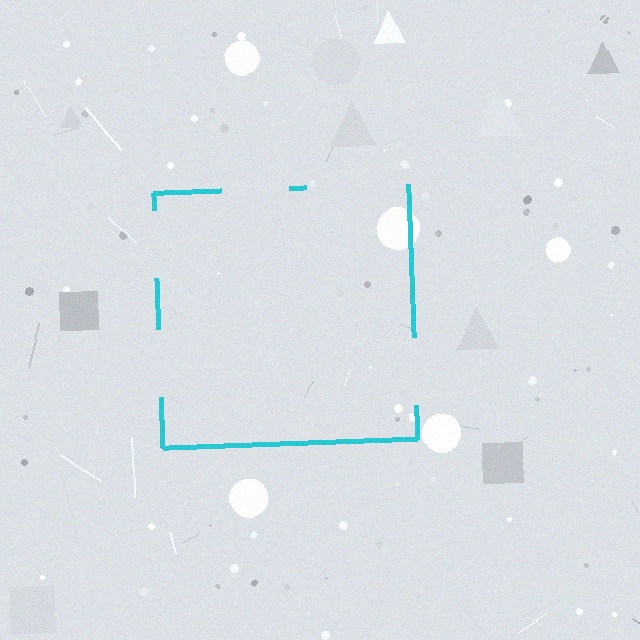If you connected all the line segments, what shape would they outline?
They would outline a square.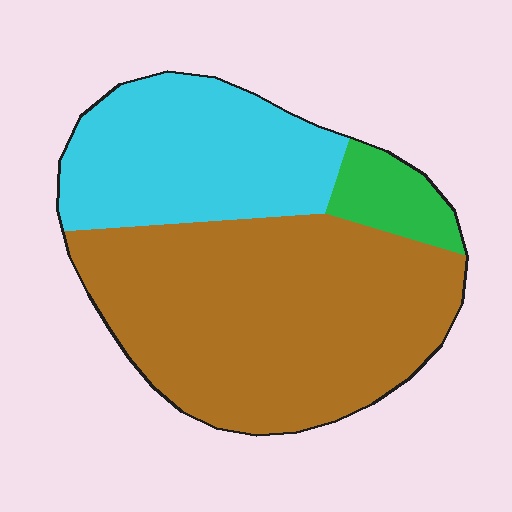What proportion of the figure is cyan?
Cyan covers 32% of the figure.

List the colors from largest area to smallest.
From largest to smallest: brown, cyan, green.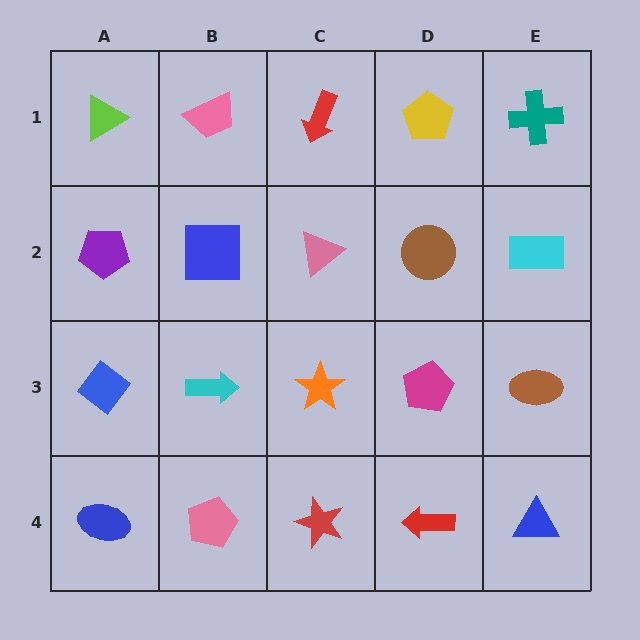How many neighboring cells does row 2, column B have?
4.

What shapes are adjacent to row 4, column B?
A cyan arrow (row 3, column B), a blue ellipse (row 4, column A), a red star (row 4, column C).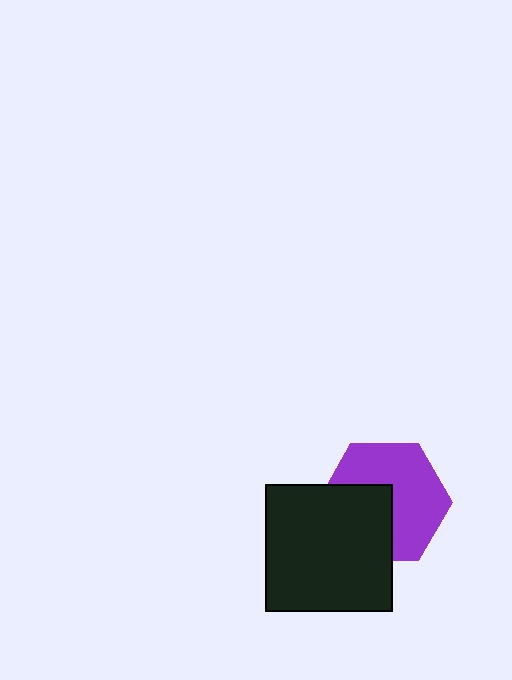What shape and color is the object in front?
The object in front is a black square.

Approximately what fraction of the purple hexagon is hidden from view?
Roughly 40% of the purple hexagon is hidden behind the black square.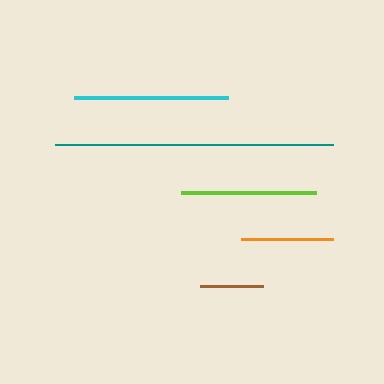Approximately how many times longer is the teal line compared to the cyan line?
The teal line is approximately 1.8 times the length of the cyan line.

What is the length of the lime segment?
The lime segment is approximately 135 pixels long.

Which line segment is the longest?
The teal line is the longest at approximately 277 pixels.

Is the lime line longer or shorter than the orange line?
The lime line is longer than the orange line.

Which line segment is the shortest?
The brown line is the shortest at approximately 64 pixels.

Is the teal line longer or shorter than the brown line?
The teal line is longer than the brown line.